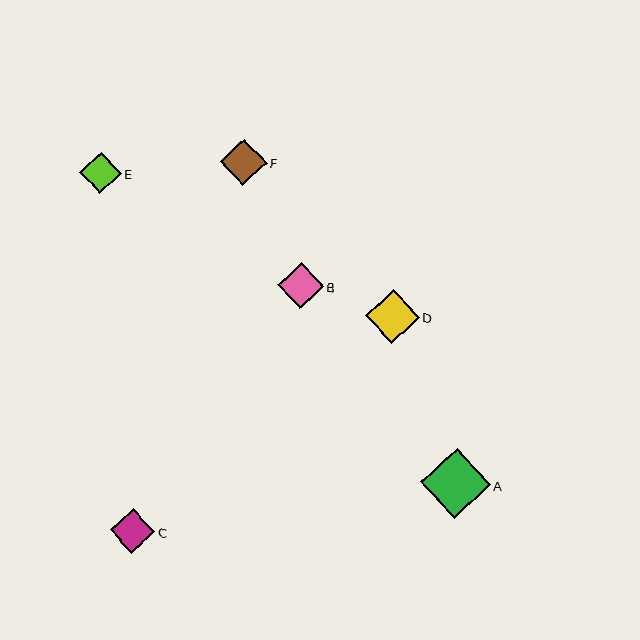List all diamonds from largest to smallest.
From largest to smallest: A, D, F, B, C, E.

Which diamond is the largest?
Diamond A is the largest with a size of approximately 70 pixels.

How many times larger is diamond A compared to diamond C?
Diamond A is approximately 1.6 times the size of diamond C.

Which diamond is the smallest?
Diamond E is the smallest with a size of approximately 42 pixels.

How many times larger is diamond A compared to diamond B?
Diamond A is approximately 1.5 times the size of diamond B.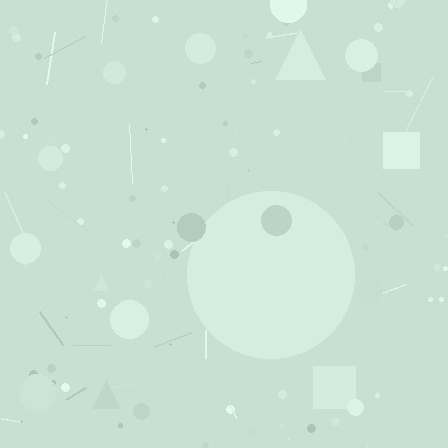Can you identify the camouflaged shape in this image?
The camouflaged shape is a circle.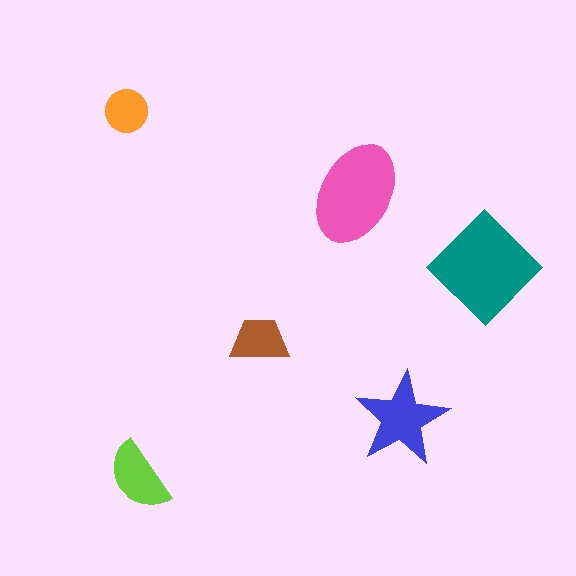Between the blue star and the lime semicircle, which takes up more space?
The blue star.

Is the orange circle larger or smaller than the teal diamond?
Smaller.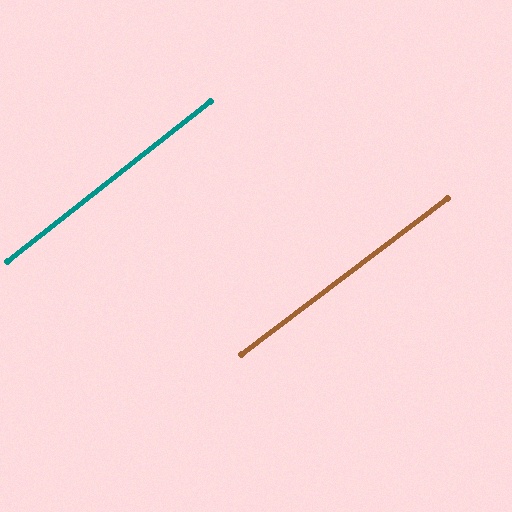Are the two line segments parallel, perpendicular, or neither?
Parallel — their directions differ by only 1.0°.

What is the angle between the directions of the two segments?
Approximately 1 degree.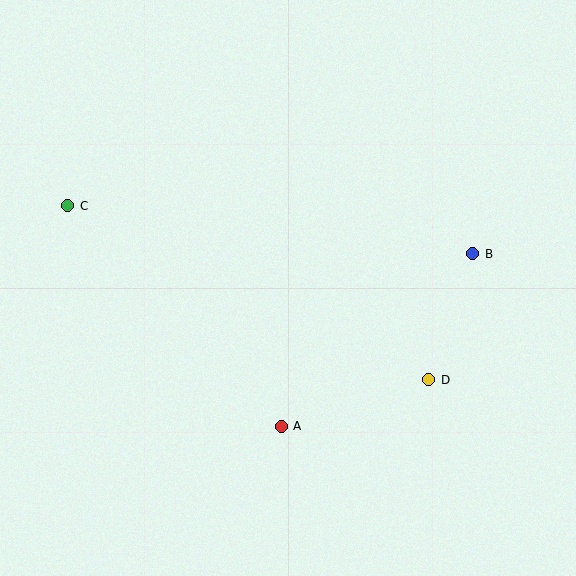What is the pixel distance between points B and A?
The distance between B and A is 257 pixels.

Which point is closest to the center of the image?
Point A at (281, 426) is closest to the center.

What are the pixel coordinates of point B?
Point B is at (473, 254).